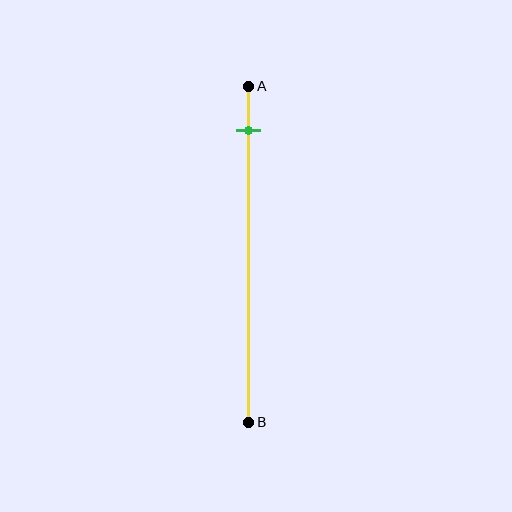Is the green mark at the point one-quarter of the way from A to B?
No, the mark is at about 15% from A, not at the 25% one-quarter point.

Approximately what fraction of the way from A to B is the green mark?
The green mark is approximately 15% of the way from A to B.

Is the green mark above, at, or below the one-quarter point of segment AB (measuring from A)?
The green mark is above the one-quarter point of segment AB.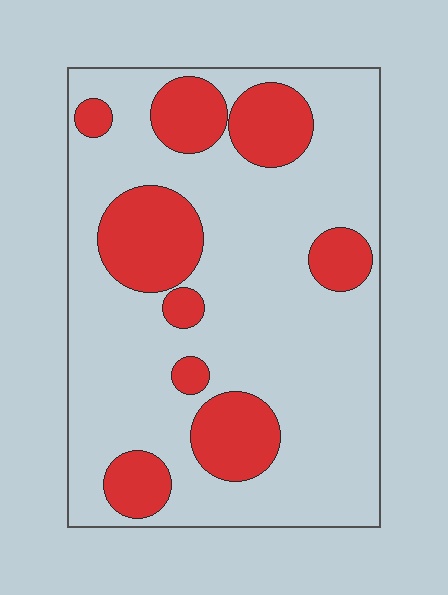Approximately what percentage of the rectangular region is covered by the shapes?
Approximately 25%.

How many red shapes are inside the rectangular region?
9.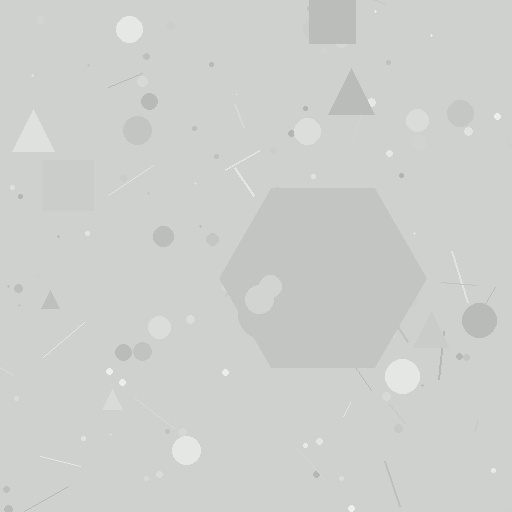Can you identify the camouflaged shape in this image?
The camouflaged shape is a hexagon.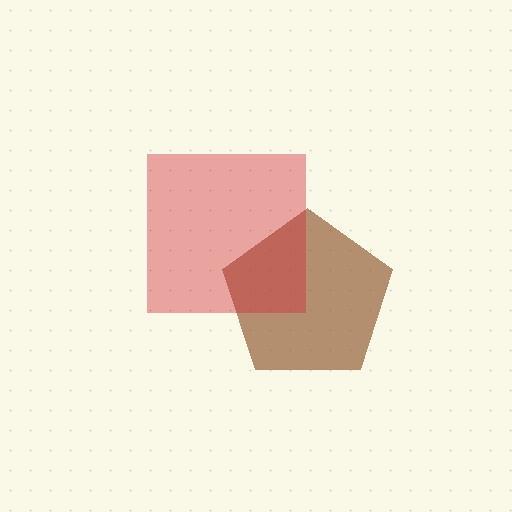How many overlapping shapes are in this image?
There are 2 overlapping shapes in the image.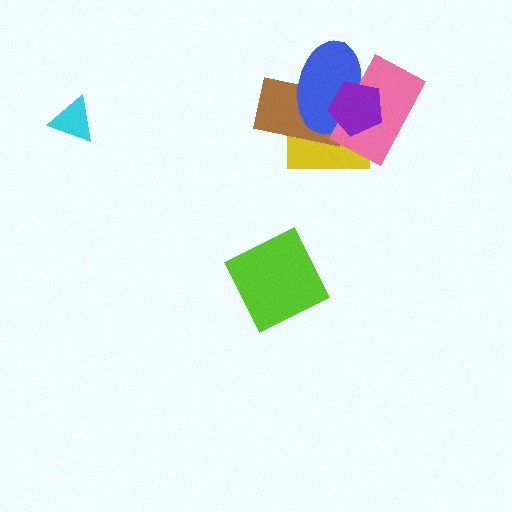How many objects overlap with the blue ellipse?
4 objects overlap with the blue ellipse.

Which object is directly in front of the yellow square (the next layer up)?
The brown rectangle is directly in front of the yellow square.